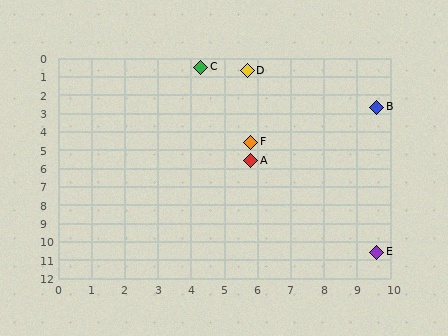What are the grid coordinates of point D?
Point D is at approximately (5.7, 0.7).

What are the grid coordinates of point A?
Point A is at approximately (5.8, 5.6).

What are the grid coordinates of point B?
Point B is at approximately (9.6, 2.7).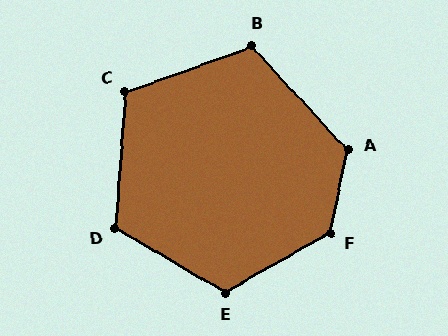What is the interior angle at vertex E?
Approximately 120 degrees (obtuse).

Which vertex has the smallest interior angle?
B, at approximately 113 degrees.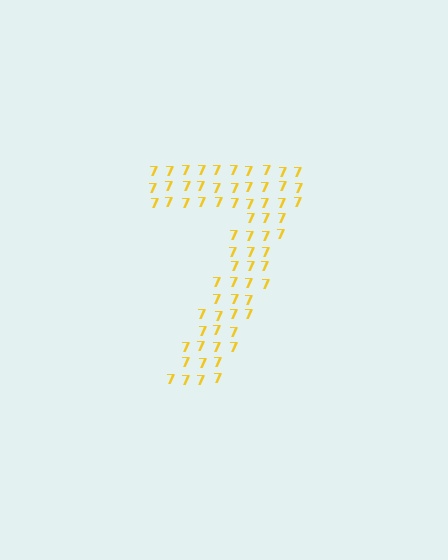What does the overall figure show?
The overall figure shows the digit 7.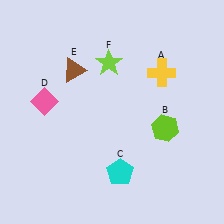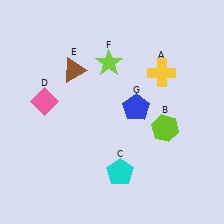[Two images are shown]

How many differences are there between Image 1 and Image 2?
There is 1 difference between the two images.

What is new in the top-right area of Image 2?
A blue pentagon (G) was added in the top-right area of Image 2.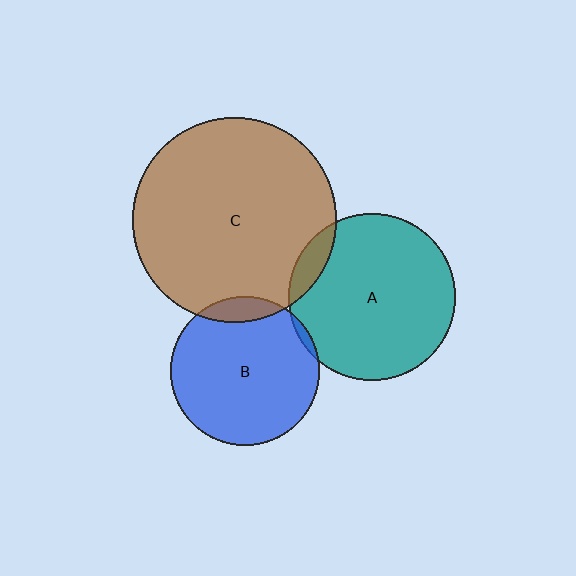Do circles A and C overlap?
Yes.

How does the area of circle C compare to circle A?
Approximately 1.5 times.